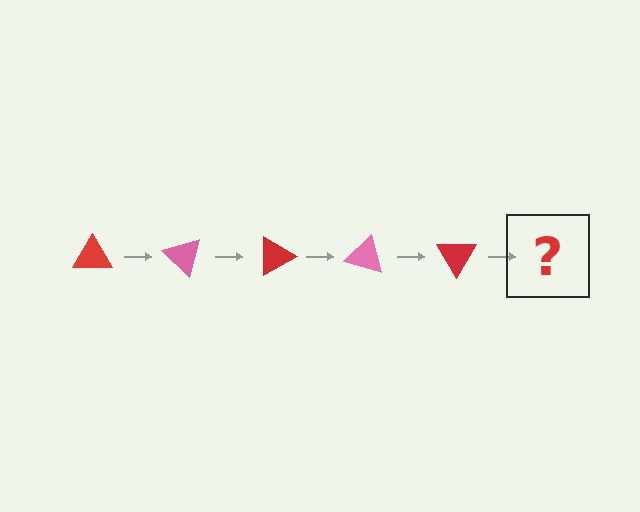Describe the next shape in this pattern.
It should be a pink triangle, rotated 225 degrees from the start.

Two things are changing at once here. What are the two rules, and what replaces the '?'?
The two rules are that it rotates 45 degrees each step and the color cycles through red and pink. The '?' should be a pink triangle, rotated 225 degrees from the start.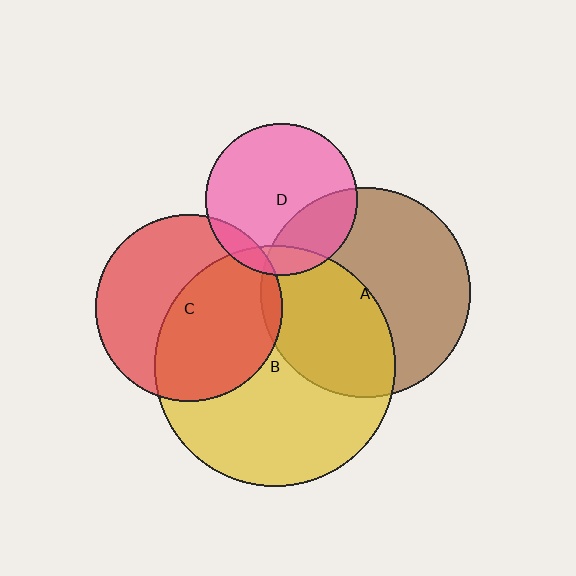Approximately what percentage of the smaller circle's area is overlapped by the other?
Approximately 5%.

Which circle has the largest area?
Circle B (yellow).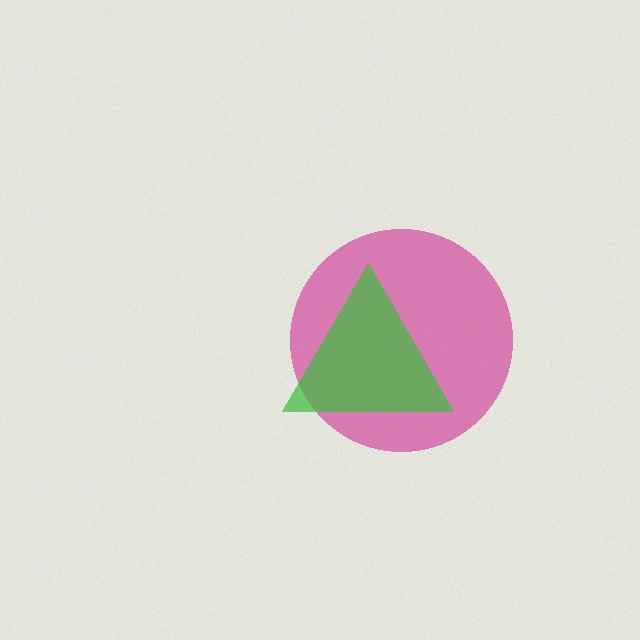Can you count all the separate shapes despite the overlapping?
Yes, there are 2 separate shapes.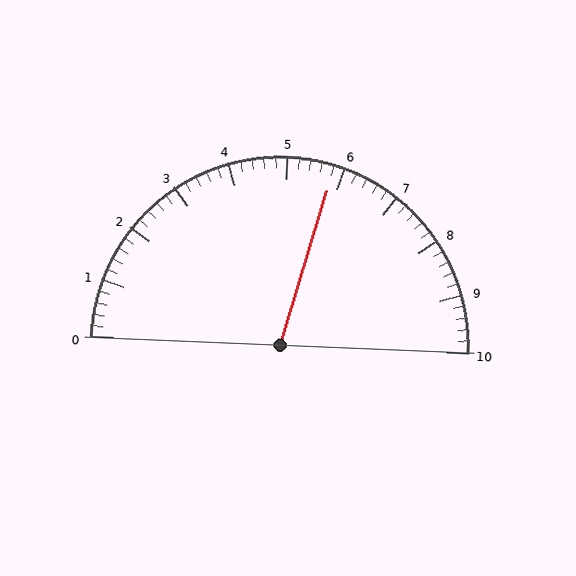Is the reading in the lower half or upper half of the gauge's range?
The reading is in the upper half of the range (0 to 10).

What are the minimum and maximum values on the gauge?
The gauge ranges from 0 to 10.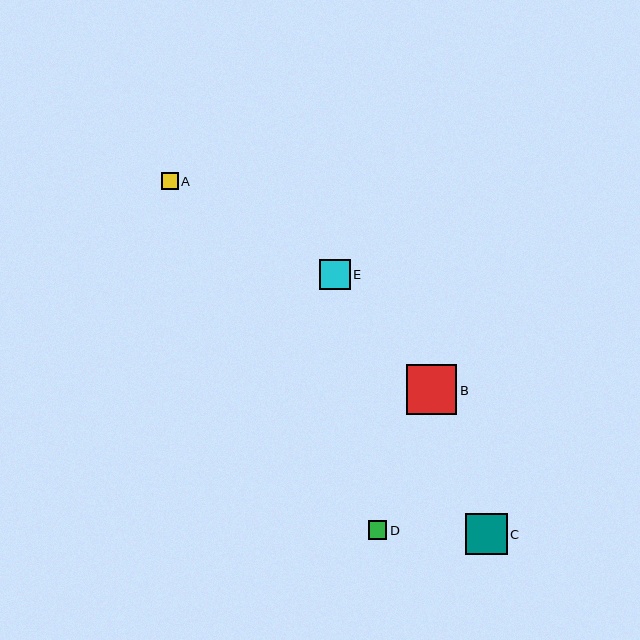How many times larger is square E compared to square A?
Square E is approximately 1.8 times the size of square A.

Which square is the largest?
Square B is the largest with a size of approximately 51 pixels.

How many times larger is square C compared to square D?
Square C is approximately 2.2 times the size of square D.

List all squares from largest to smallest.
From largest to smallest: B, C, E, D, A.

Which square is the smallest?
Square A is the smallest with a size of approximately 17 pixels.